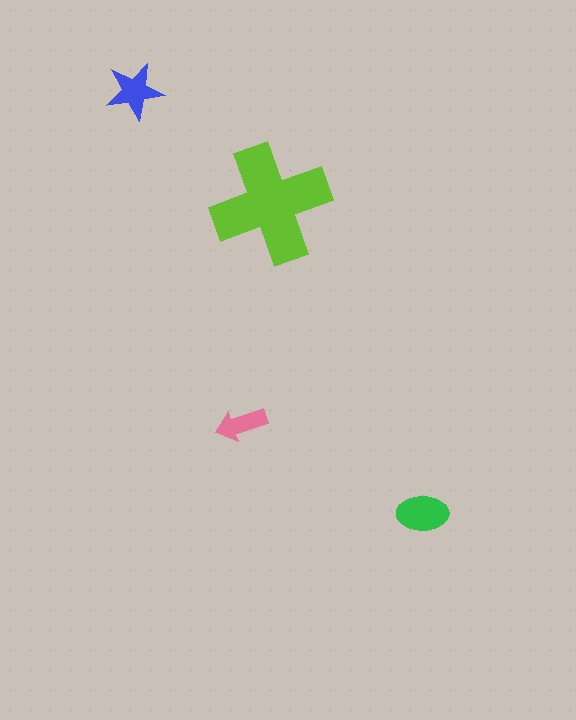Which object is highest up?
The blue star is topmost.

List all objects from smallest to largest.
The pink arrow, the blue star, the green ellipse, the lime cross.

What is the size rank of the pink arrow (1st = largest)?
4th.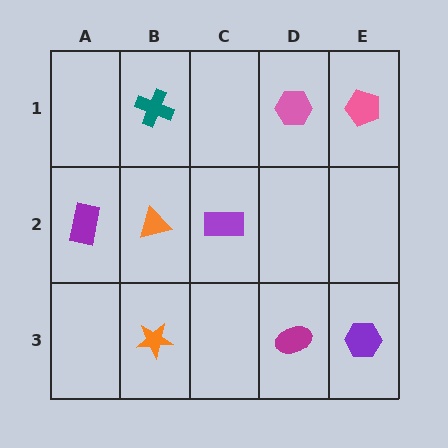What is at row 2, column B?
An orange triangle.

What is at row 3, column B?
An orange star.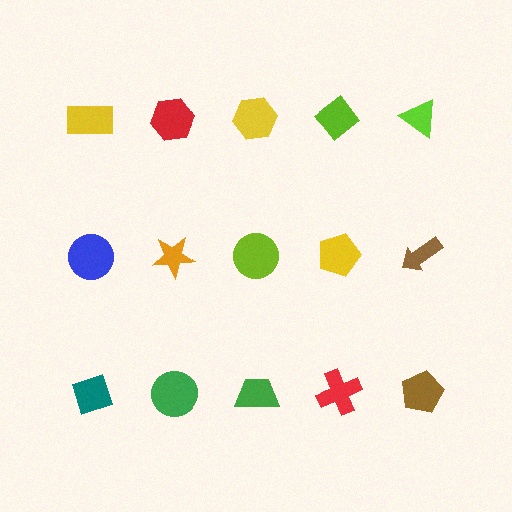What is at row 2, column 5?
A brown arrow.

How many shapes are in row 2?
5 shapes.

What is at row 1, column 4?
A lime diamond.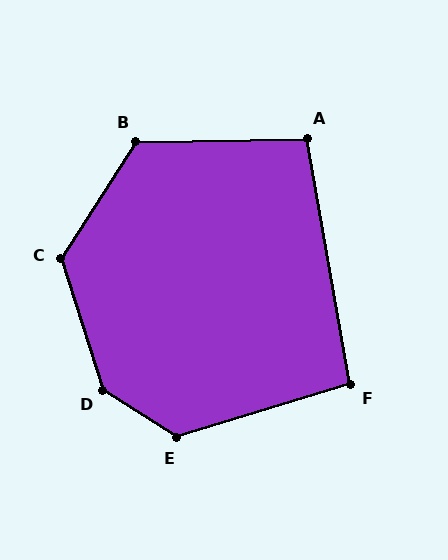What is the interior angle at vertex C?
Approximately 130 degrees (obtuse).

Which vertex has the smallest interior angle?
F, at approximately 97 degrees.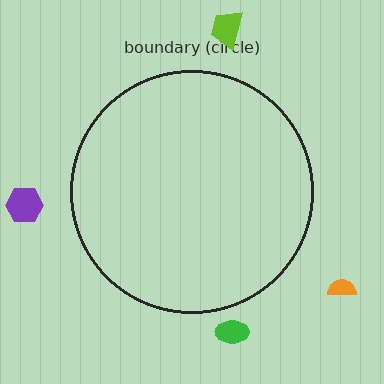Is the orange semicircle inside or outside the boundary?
Outside.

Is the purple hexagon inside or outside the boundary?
Outside.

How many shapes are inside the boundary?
0 inside, 4 outside.